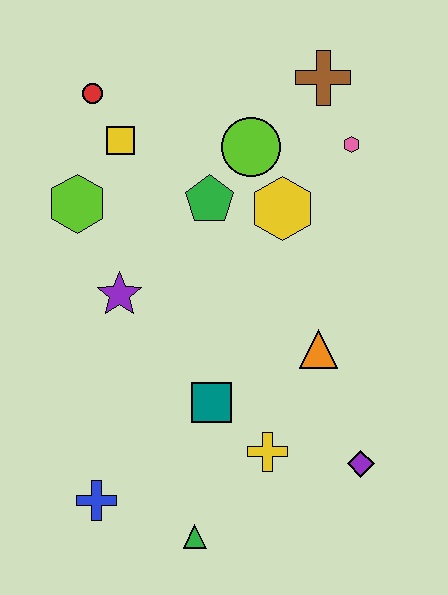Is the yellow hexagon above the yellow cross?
Yes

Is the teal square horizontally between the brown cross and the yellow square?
Yes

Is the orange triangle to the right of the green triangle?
Yes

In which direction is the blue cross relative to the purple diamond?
The blue cross is to the left of the purple diamond.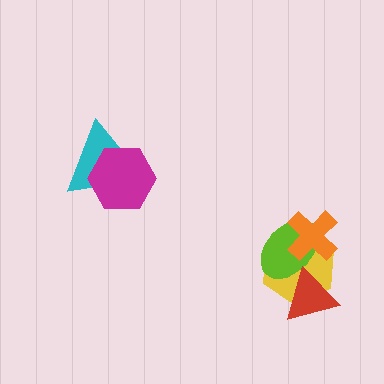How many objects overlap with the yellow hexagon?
3 objects overlap with the yellow hexagon.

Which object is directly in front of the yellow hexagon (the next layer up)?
The lime ellipse is directly in front of the yellow hexagon.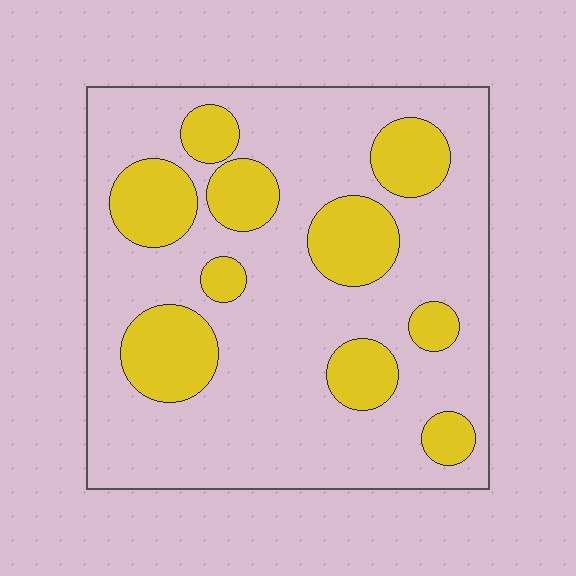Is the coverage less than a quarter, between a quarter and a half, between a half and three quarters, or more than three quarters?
Between a quarter and a half.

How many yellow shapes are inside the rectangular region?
10.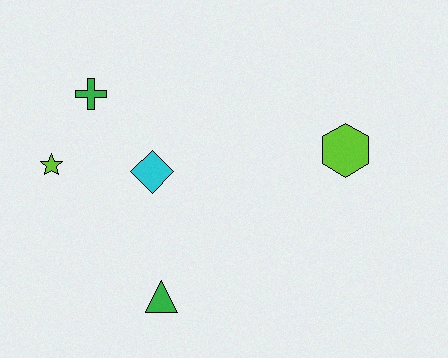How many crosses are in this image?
There is 1 cross.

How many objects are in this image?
There are 5 objects.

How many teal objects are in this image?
There are no teal objects.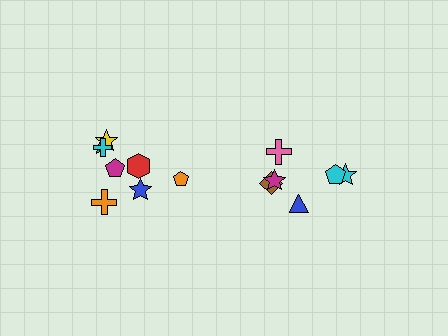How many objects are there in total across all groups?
There are 14 objects.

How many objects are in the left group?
There are 8 objects.